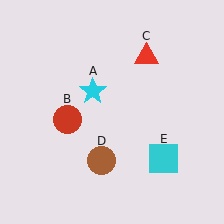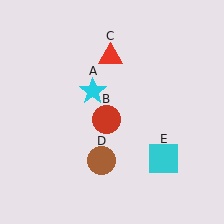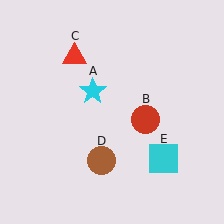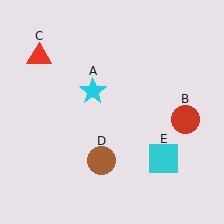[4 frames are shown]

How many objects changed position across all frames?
2 objects changed position: red circle (object B), red triangle (object C).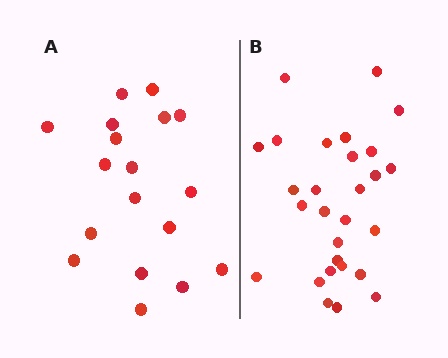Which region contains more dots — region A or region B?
Region B (the right region) has more dots.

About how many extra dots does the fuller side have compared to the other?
Region B has roughly 10 or so more dots than region A.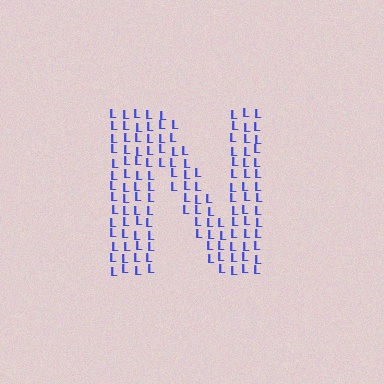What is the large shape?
The large shape is the letter N.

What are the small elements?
The small elements are letter L's.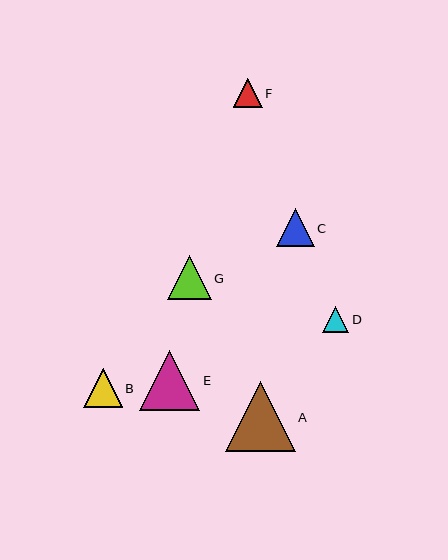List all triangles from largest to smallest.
From largest to smallest: A, E, G, B, C, F, D.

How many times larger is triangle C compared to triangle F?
Triangle C is approximately 1.3 times the size of triangle F.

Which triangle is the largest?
Triangle A is the largest with a size of approximately 70 pixels.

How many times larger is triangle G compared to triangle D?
Triangle G is approximately 1.7 times the size of triangle D.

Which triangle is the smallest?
Triangle D is the smallest with a size of approximately 26 pixels.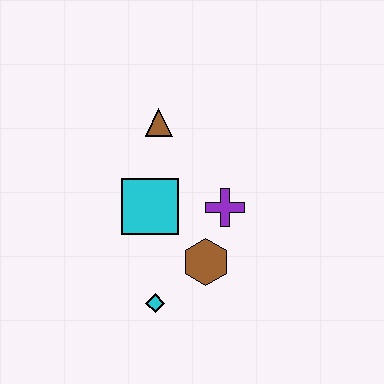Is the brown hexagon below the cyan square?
Yes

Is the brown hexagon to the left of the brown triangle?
No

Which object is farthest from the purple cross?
The cyan diamond is farthest from the purple cross.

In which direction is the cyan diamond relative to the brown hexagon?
The cyan diamond is to the left of the brown hexagon.